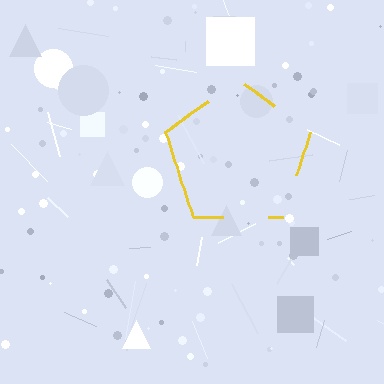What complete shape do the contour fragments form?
The contour fragments form a pentagon.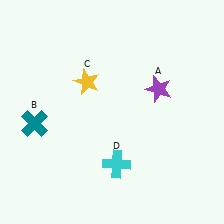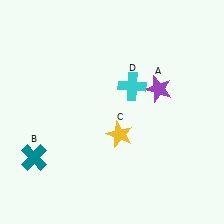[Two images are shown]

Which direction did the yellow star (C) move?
The yellow star (C) moved down.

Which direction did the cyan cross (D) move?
The cyan cross (D) moved up.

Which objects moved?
The objects that moved are: the teal cross (B), the yellow star (C), the cyan cross (D).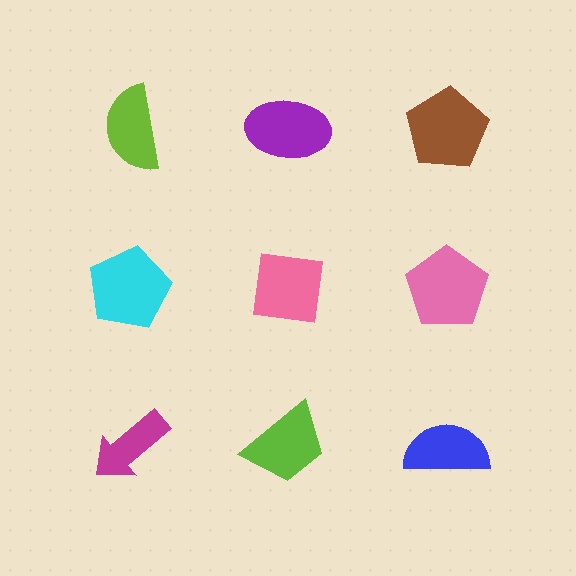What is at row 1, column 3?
A brown pentagon.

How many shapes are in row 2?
3 shapes.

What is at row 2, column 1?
A cyan pentagon.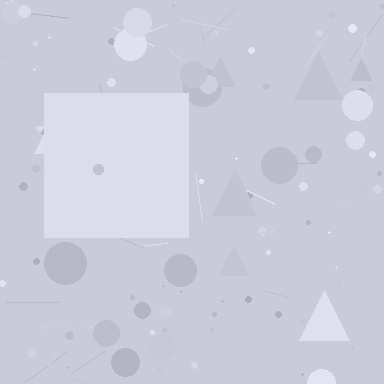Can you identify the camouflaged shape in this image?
The camouflaged shape is a square.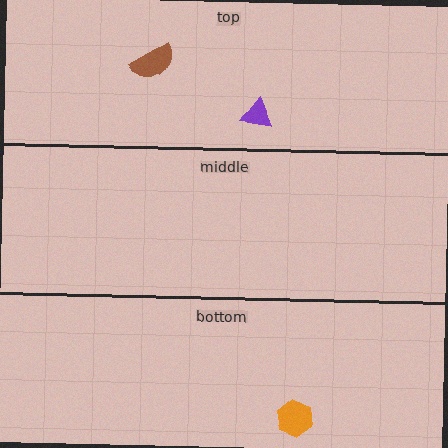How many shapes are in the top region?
2.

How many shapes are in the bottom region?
1.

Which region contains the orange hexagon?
The bottom region.